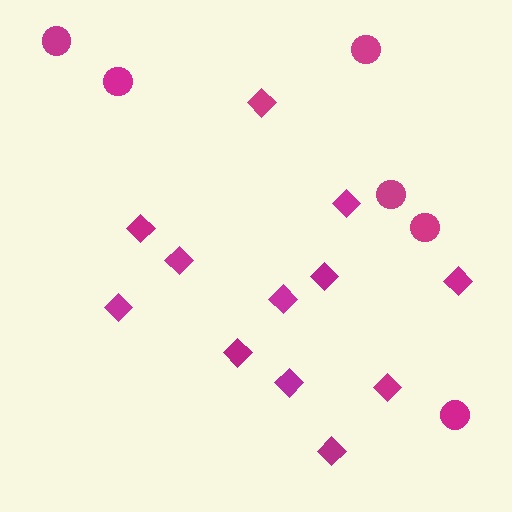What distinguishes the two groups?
There are 2 groups: one group of diamonds (12) and one group of circles (6).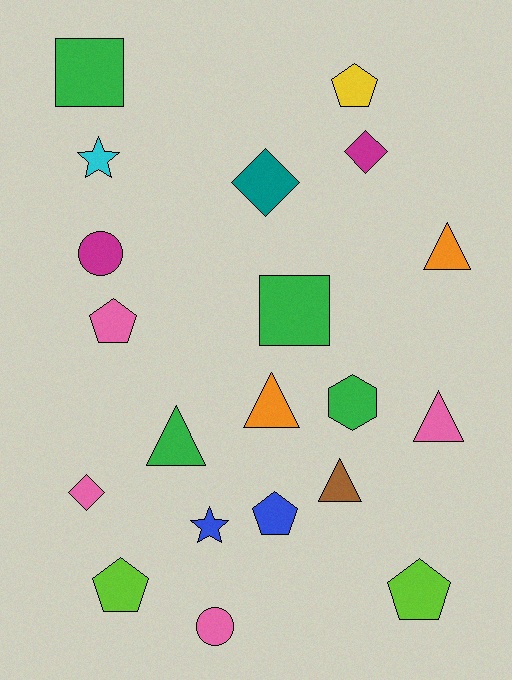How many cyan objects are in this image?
There is 1 cyan object.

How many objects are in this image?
There are 20 objects.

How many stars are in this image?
There are 2 stars.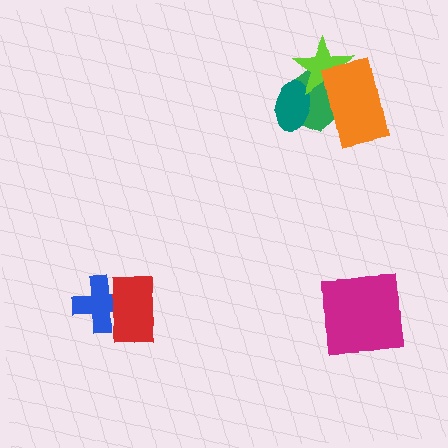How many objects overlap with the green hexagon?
3 objects overlap with the green hexagon.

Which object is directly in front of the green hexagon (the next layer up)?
The teal ellipse is directly in front of the green hexagon.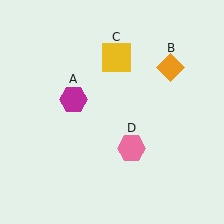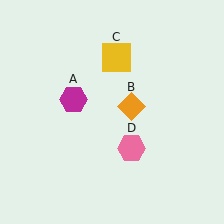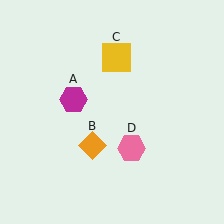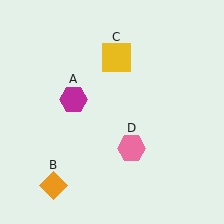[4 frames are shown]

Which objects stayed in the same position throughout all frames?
Magenta hexagon (object A) and yellow square (object C) and pink hexagon (object D) remained stationary.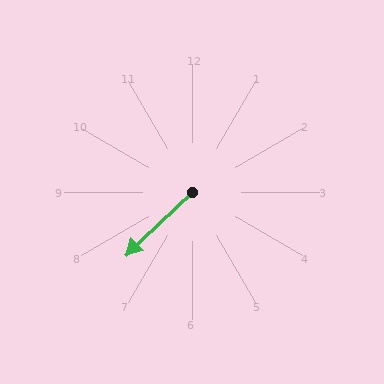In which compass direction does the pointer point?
Southwest.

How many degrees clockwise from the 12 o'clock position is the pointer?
Approximately 226 degrees.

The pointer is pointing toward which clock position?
Roughly 8 o'clock.